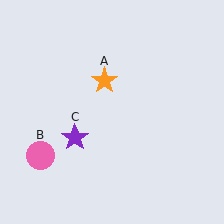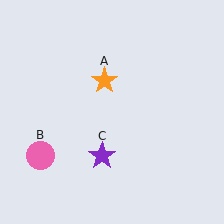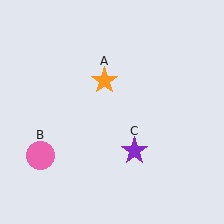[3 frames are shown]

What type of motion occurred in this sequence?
The purple star (object C) rotated counterclockwise around the center of the scene.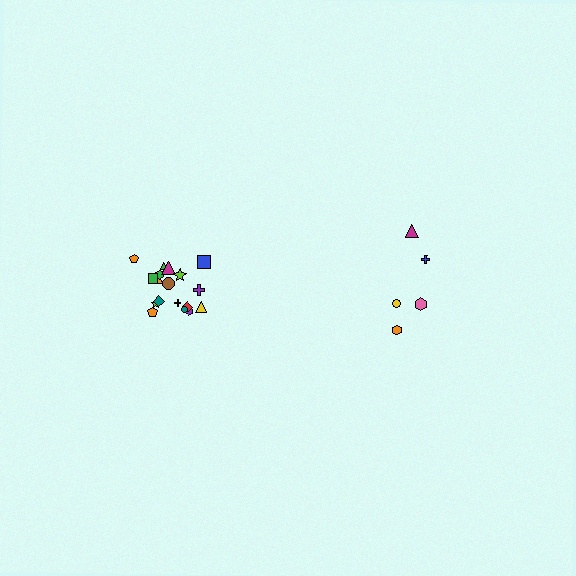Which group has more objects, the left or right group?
The left group.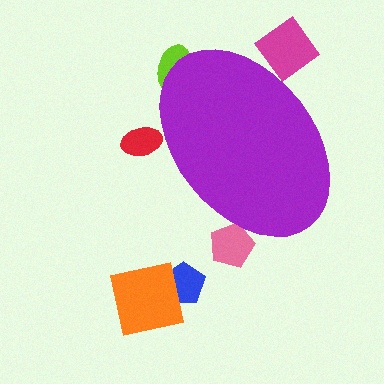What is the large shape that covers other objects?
A purple ellipse.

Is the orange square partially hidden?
No, the orange square is fully visible.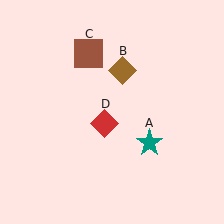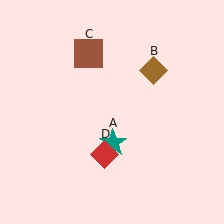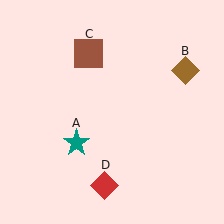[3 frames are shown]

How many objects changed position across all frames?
3 objects changed position: teal star (object A), brown diamond (object B), red diamond (object D).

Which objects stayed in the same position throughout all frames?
Brown square (object C) remained stationary.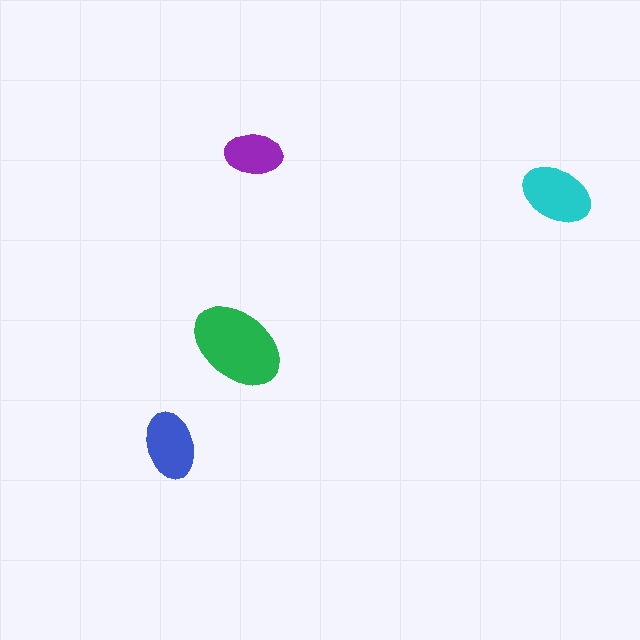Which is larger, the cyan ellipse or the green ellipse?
The green one.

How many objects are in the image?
There are 4 objects in the image.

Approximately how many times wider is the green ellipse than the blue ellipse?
About 1.5 times wider.